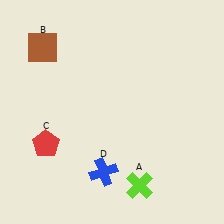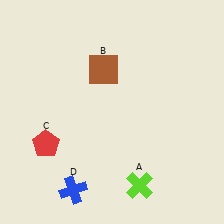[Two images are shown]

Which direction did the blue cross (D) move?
The blue cross (D) moved left.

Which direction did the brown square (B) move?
The brown square (B) moved right.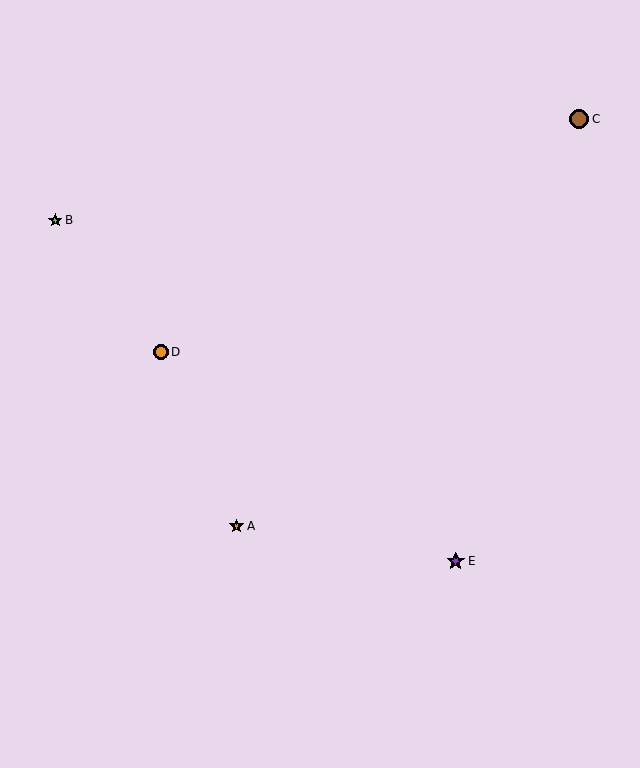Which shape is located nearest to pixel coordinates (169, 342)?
The orange circle (labeled D) at (161, 352) is nearest to that location.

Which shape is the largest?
The brown circle (labeled C) is the largest.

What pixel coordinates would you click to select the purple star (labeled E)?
Click at (456, 561) to select the purple star E.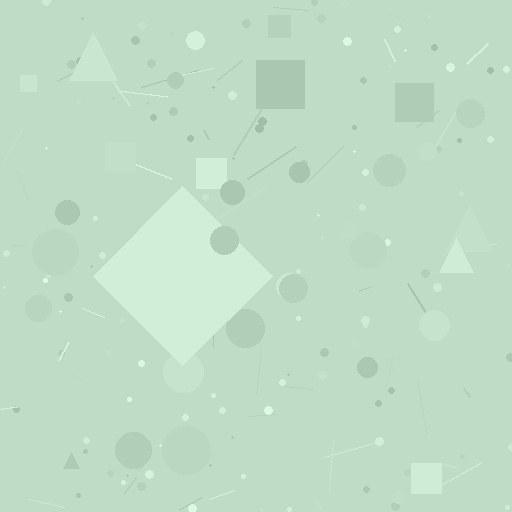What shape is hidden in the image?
A diamond is hidden in the image.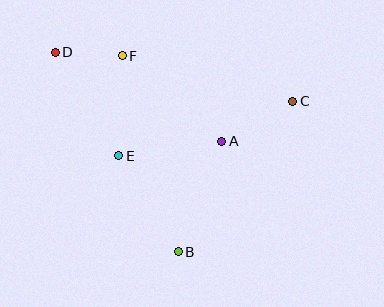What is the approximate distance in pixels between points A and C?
The distance between A and C is approximately 81 pixels.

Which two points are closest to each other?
Points D and F are closest to each other.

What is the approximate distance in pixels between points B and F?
The distance between B and F is approximately 204 pixels.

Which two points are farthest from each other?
Points C and D are farthest from each other.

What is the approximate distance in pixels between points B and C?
The distance between B and C is approximately 189 pixels.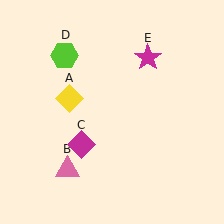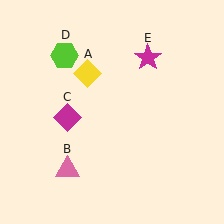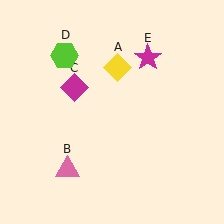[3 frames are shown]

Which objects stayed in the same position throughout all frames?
Pink triangle (object B) and lime hexagon (object D) and magenta star (object E) remained stationary.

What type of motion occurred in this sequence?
The yellow diamond (object A), magenta diamond (object C) rotated clockwise around the center of the scene.